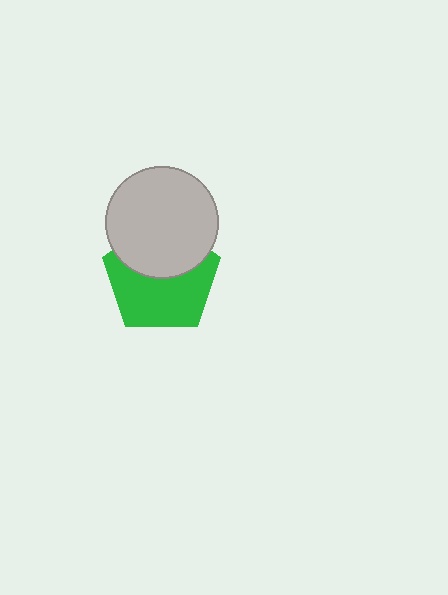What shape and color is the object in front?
The object in front is a light gray circle.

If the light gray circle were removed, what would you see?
You would see the complete green pentagon.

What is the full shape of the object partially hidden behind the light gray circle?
The partially hidden object is a green pentagon.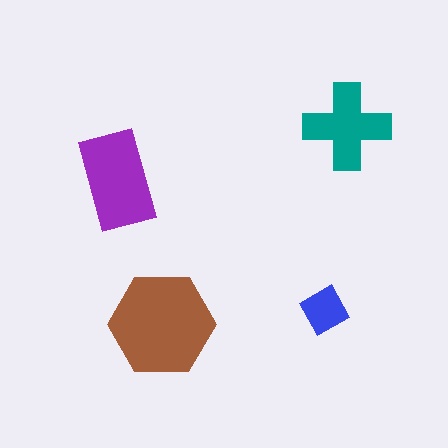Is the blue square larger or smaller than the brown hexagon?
Smaller.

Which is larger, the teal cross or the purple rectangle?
The purple rectangle.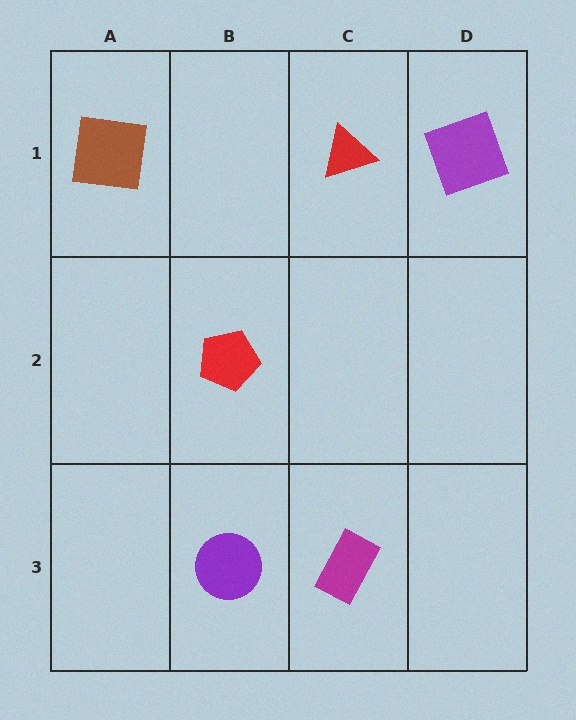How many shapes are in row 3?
2 shapes.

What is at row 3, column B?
A purple circle.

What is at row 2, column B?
A red pentagon.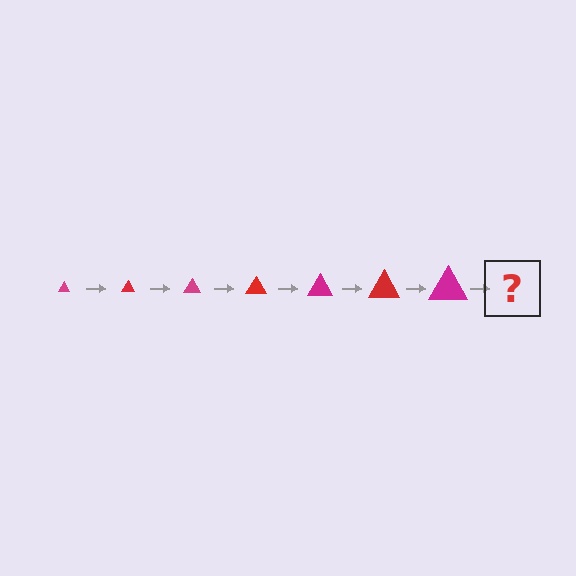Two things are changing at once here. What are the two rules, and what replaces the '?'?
The two rules are that the triangle grows larger each step and the color cycles through magenta and red. The '?' should be a red triangle, larger than the previous one.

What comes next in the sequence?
The next element should be a red triangle, larger than the previous one.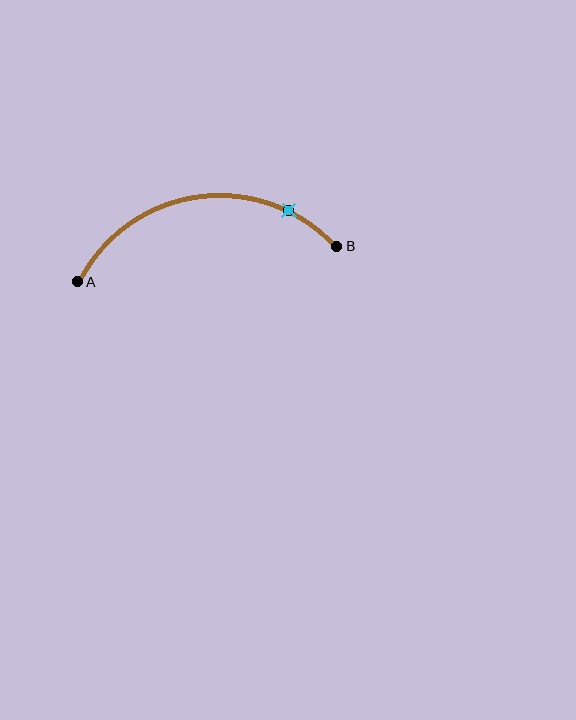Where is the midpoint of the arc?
The arc midpoint is the point on the curve farthest from the straight line joining A and B. It sits above that line.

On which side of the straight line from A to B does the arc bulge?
The arc bulges above the straight line connecting A and B.